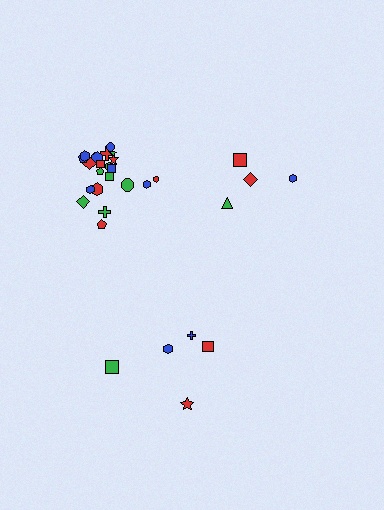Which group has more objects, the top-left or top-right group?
The top-left group.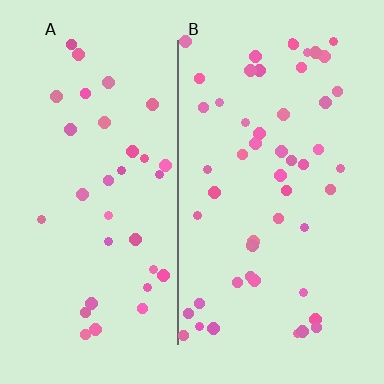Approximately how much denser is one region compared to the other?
Approximately 1.5× — region B over region A.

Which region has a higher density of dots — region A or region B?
B (the right).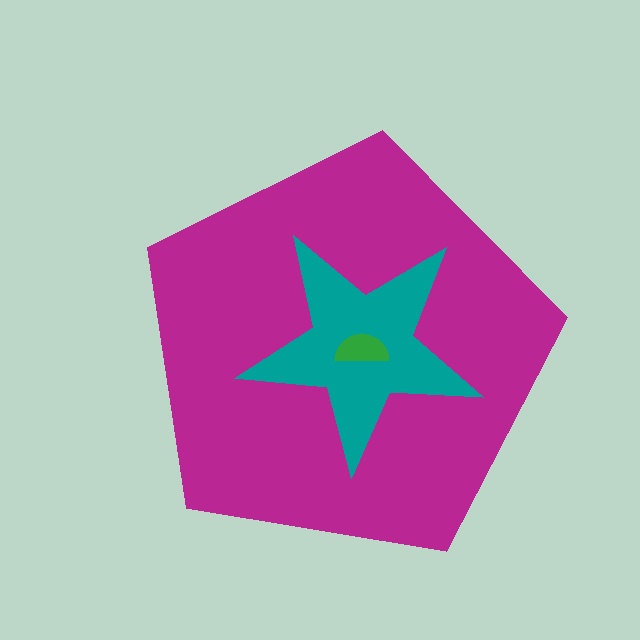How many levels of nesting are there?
3.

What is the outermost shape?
The magenta pentagon.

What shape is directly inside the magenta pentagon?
The teal star.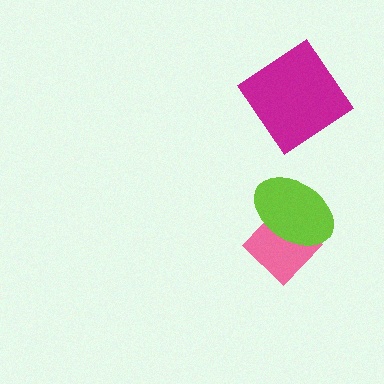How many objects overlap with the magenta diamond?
0 objects overlap with the magenta diamond.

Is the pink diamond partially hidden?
Yes, it is partially covered by another shape.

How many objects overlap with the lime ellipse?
1 object overlaps with the lime ellipse.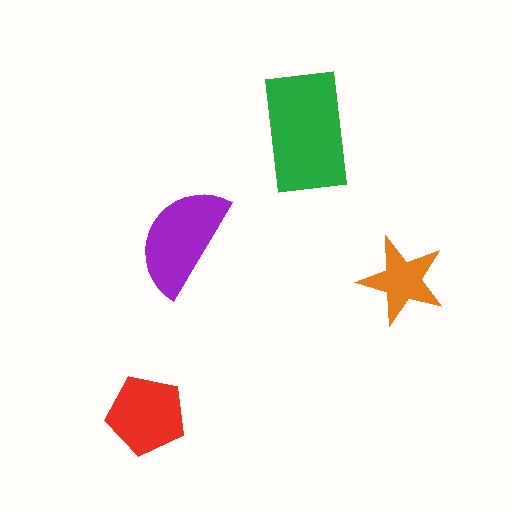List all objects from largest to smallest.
The green rectangle, the purple semicircle, the red pentagon, the orange star.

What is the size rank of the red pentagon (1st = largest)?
3rd.